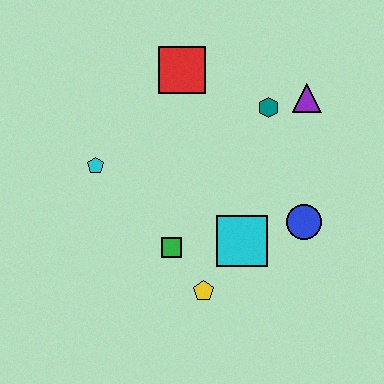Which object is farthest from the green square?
The purple triangle is farthest from the green square.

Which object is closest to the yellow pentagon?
The green square is closest to the yellow pentagon.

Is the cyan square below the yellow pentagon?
No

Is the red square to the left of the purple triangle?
Yes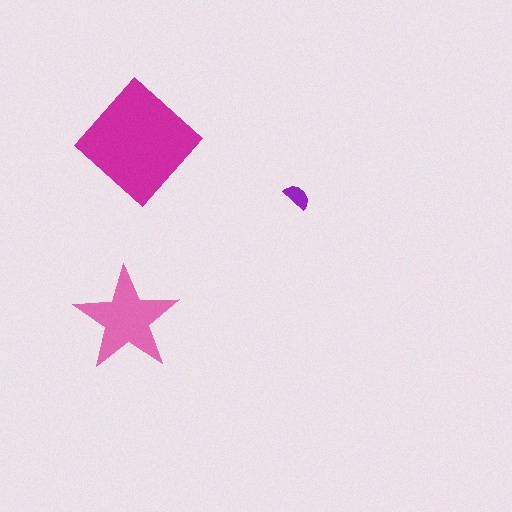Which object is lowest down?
The pink star is bottommost.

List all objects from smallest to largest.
The purple semicircle, the pink star, the magenta diamond.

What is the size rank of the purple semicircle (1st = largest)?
3rd.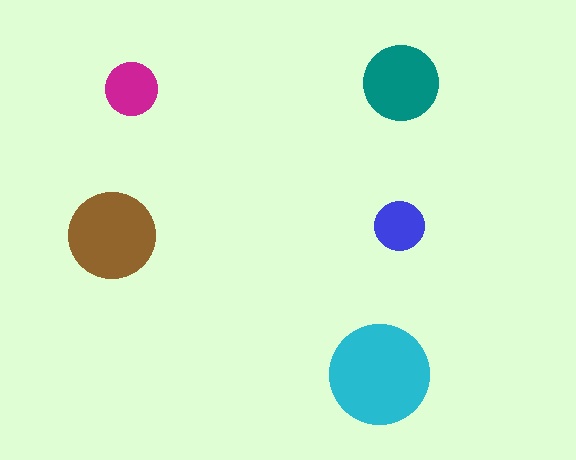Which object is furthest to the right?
The teal circle is rightmost.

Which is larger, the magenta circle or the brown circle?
The brown one.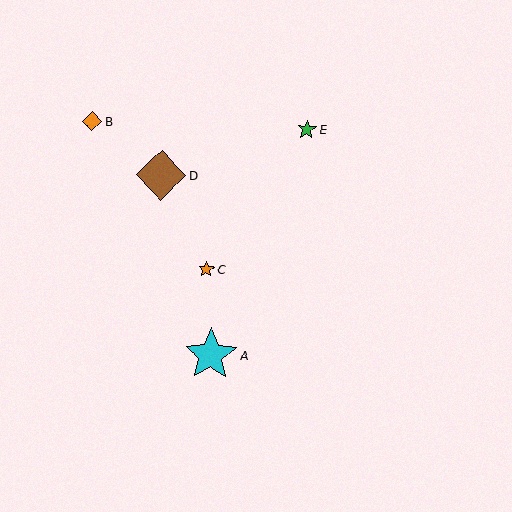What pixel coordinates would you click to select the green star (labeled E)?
Click at (307, 129) to select the green star E.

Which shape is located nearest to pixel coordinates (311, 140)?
The green star (labeled E) at (307, 129) is nearest to that location.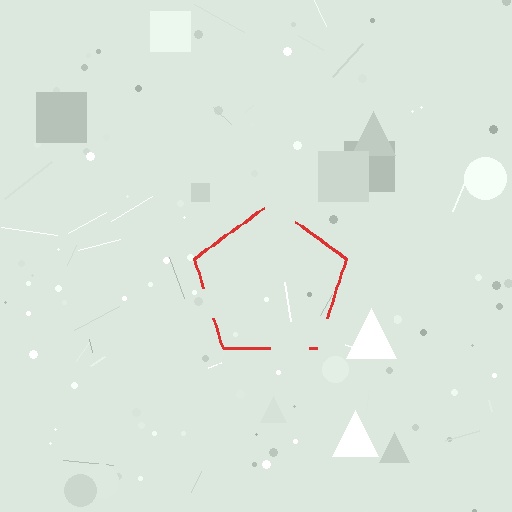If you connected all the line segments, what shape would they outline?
They would outline a pentagon.